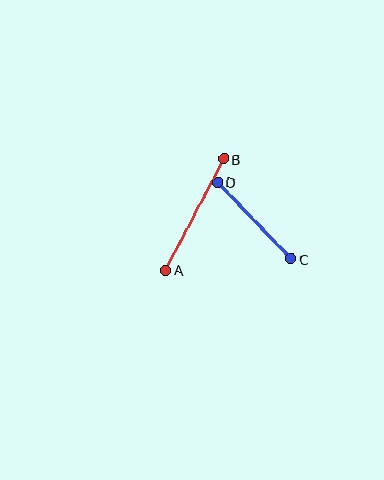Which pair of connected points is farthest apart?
Points A and B are farthest apart.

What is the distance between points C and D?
The distance is approximately 106 pixels.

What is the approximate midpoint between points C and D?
The midpoint is at approximately (255, 220) pixels.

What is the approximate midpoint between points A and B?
The midpoint is at approximately (194, 215) pixels.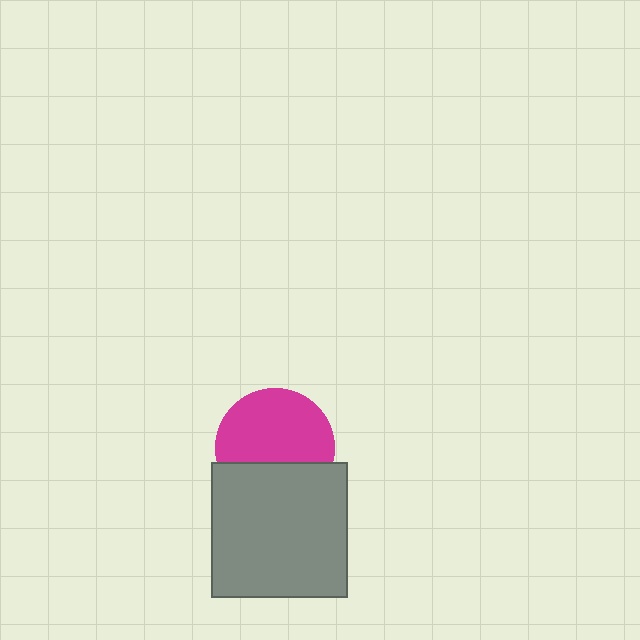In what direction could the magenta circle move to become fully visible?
The magenta circle could move up. That would shift it out from behind the gray square entirely.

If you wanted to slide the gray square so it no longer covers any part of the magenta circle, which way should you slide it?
Slide it down — that is the most direct way to separate the two shapes.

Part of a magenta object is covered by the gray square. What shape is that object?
It is a circle.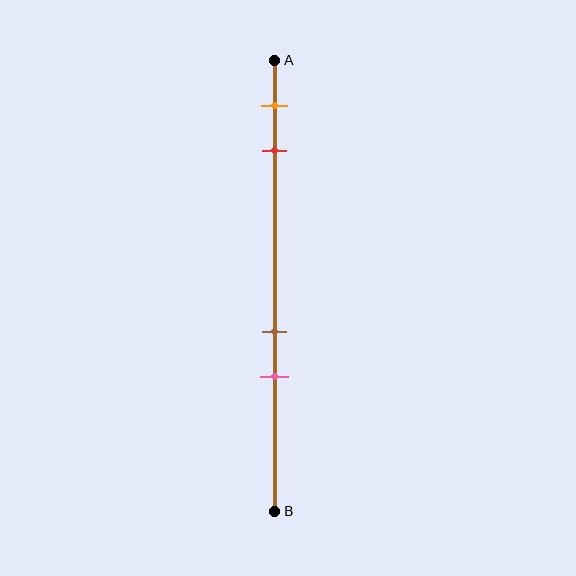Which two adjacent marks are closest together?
The brown and pink marks are the closest adjacent pair.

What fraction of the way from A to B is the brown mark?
The brown mark is approximately 60% (0.6) of the way from A to B.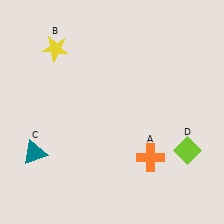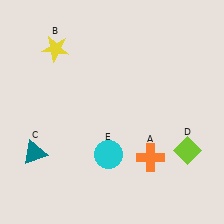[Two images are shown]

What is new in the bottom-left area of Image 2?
A cyan circle (E) was added in the bottom-left area of Image 2.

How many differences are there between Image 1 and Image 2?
There is 1 difference between the two images.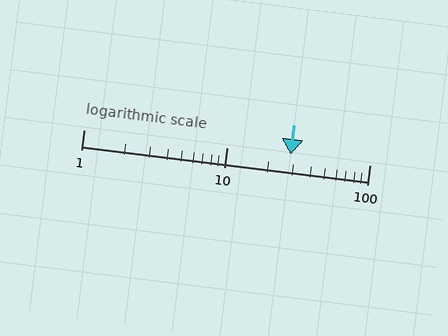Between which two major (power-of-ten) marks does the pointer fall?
The pointer is between 10 and 100.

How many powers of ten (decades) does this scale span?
The scale spans 2 decades, from 1 to 100.